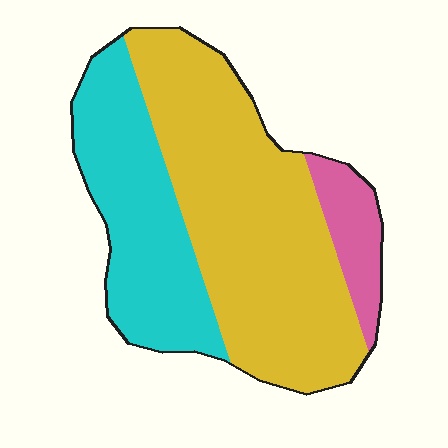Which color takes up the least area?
Pink, at roughly 10%.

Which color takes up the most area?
Yellow, at roughly 60%.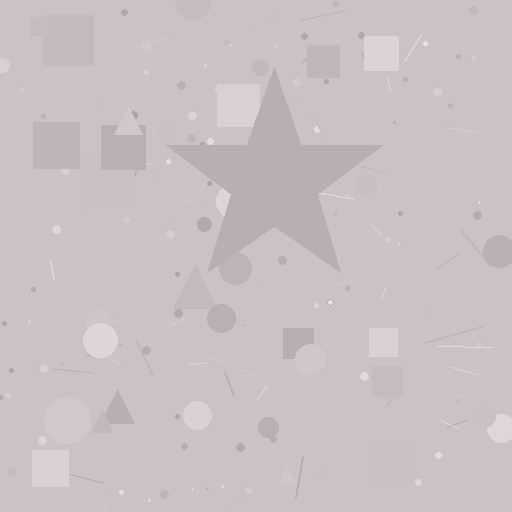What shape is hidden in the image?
A star is hidden in the image.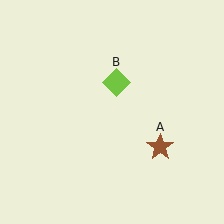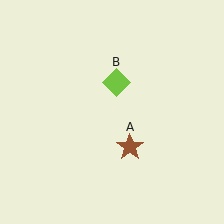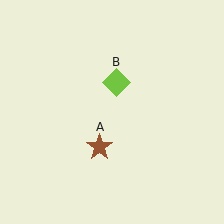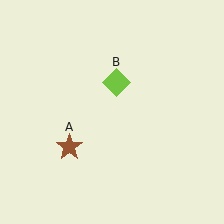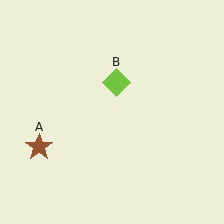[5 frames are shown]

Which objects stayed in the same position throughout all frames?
Lime diamond (object B) remained stationary.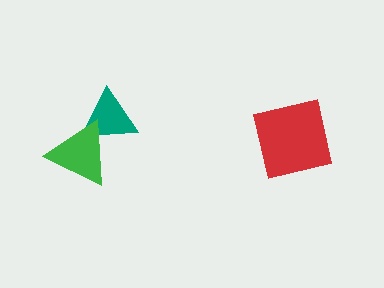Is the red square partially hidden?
No, no other shape covers it.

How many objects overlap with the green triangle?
1 object overlaps with the green triangle.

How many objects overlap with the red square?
0 objects overlap with the red square.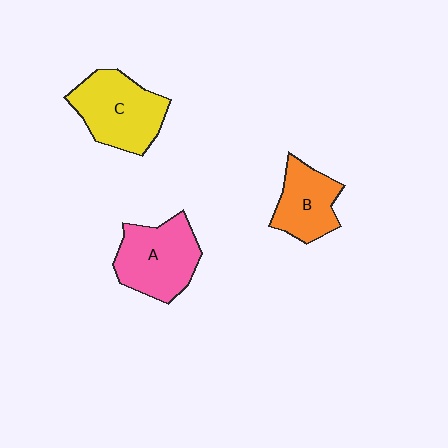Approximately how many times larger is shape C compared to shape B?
Approximately 1.4 times.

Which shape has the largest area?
Shape C (yellow).